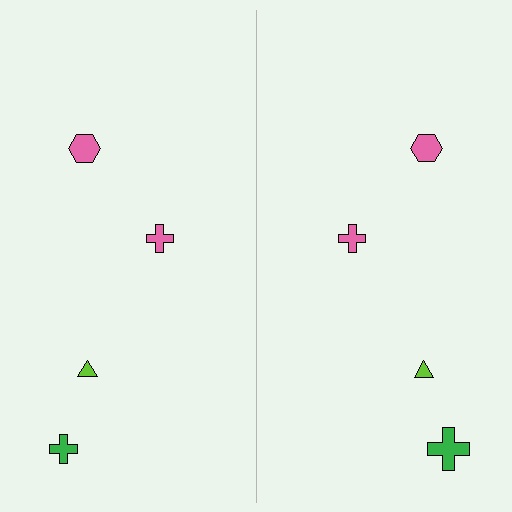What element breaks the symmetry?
The green cross on the right side has a different size than its mirror counterpart.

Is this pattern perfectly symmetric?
No, the pattern is not perfectly symmetric. The green cross on the right side has a different size than its mirror counterpart.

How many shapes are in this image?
There are 8 shapes in this image.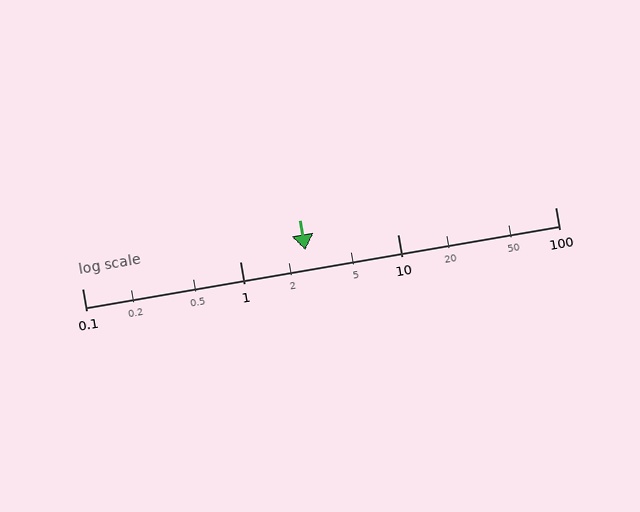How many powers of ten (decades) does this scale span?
The scale spans 3 decades, from 0.1 to 100.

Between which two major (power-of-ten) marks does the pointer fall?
The pointer is between 1 and 10.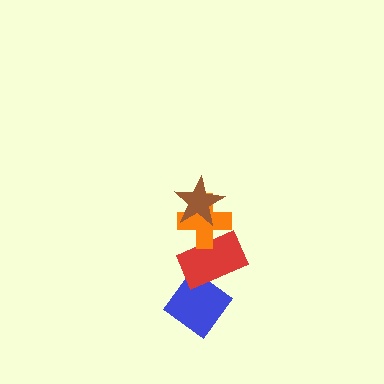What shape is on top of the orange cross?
The brown star is on top of the orange cross.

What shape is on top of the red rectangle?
The orange cross is on top of the red rectangle.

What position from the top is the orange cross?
The orange cross is 2nd from the top.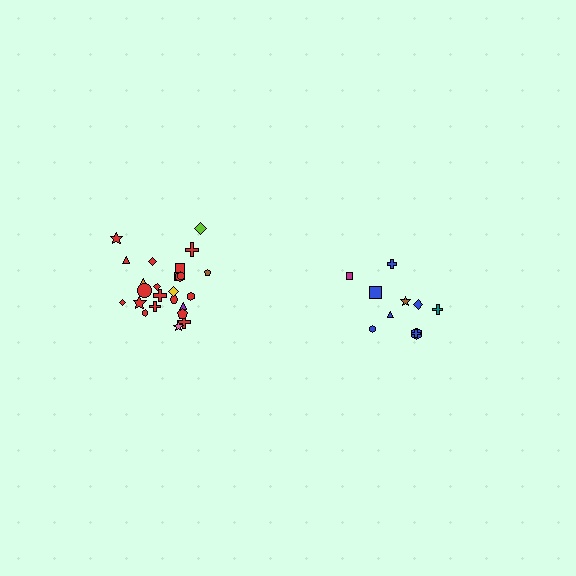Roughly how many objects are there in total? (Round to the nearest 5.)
Roughly 35 objects in total.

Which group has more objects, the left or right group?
The left group.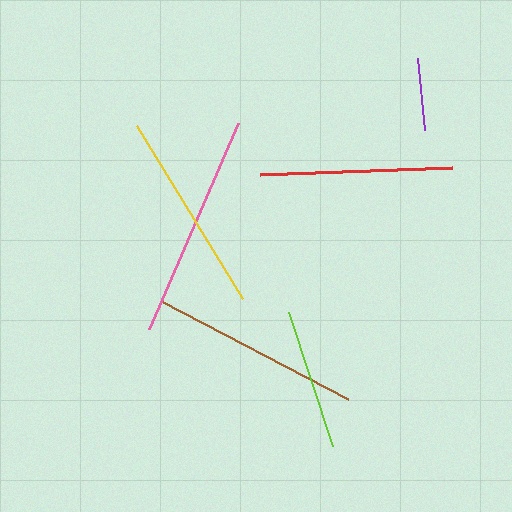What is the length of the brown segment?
The brown segment is approximately 211 pixels long.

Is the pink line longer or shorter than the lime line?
The pink line is longer than the lime line.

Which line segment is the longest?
The pink line is the longest at approximately 225 pixels.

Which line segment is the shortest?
The purple line is the shortest at approximately 72 pixels.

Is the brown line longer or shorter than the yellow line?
The brown line is longer than the yellow line.